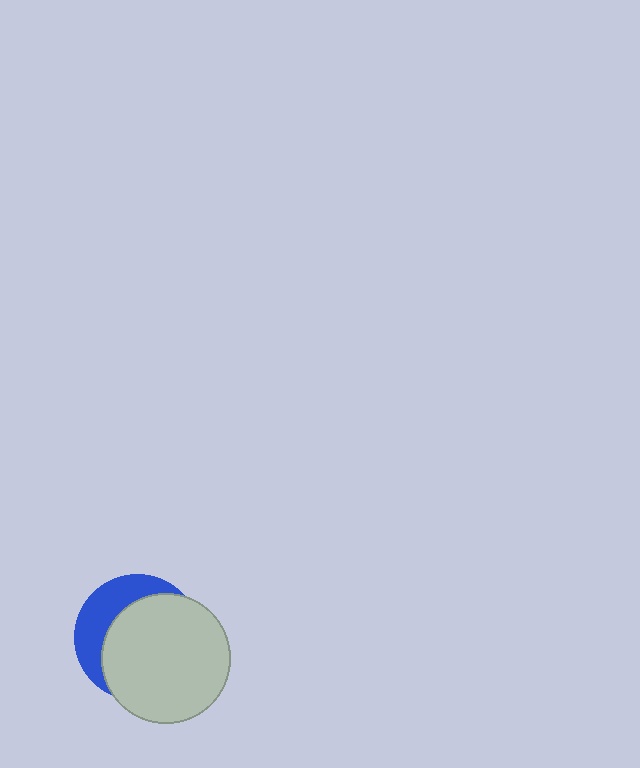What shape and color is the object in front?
The object in front is a light gray circle.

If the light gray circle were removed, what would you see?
You would see the complete blue circle.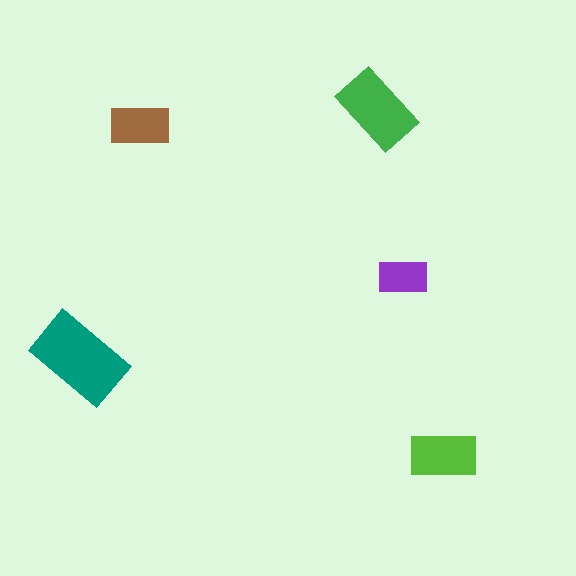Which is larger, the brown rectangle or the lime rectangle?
The lime one.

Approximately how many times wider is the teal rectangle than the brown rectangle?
About 1.5 times wider.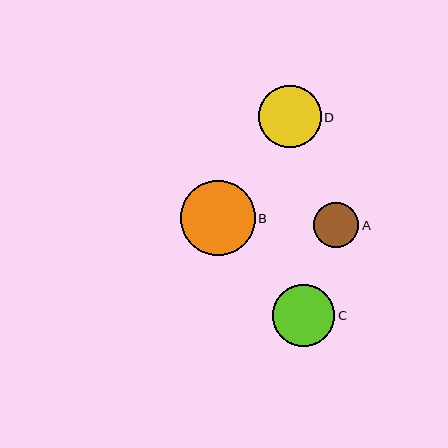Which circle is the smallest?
Circle A is the smallest with a size of approximately 45 pixels.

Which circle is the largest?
Circle B is the largest with a size of approximately 75 pixels.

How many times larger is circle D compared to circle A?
Circle D is approximately 1.4 times the size of circle A.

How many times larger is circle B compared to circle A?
Circle B is approximately 1.7 times the size of circle A.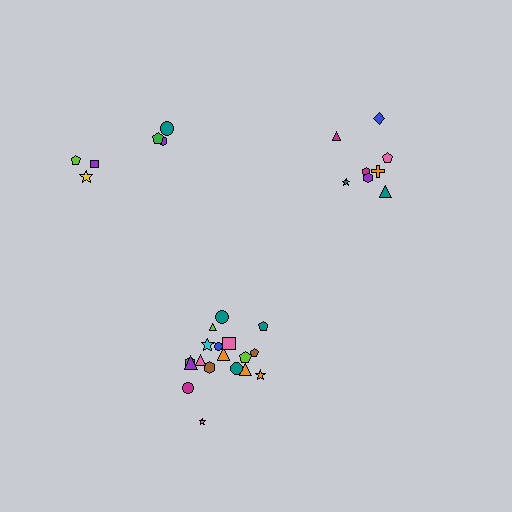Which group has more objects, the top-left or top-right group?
The top-right group.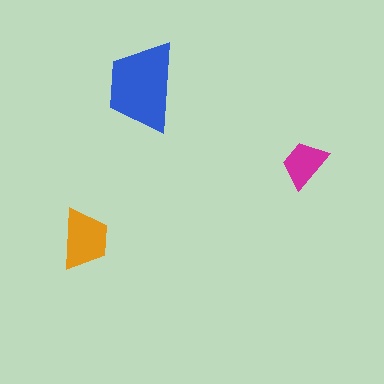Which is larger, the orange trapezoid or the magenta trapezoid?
The orange one.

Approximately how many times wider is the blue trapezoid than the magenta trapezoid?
About 2 times wider.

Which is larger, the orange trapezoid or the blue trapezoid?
The blue one.